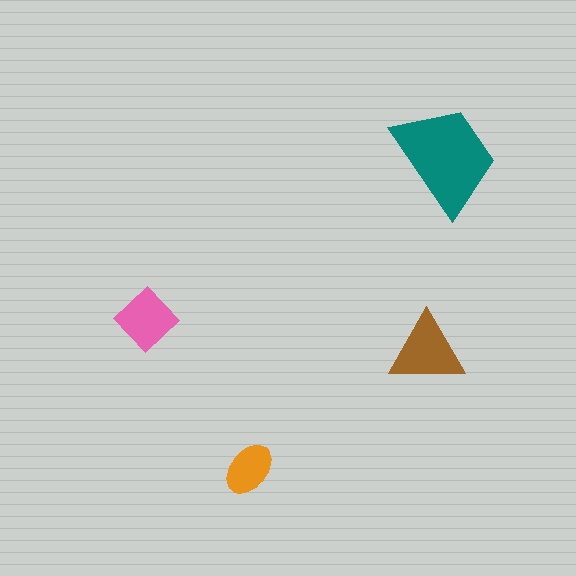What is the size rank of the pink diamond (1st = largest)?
3rd.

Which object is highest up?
The teal trapezoid is topmost.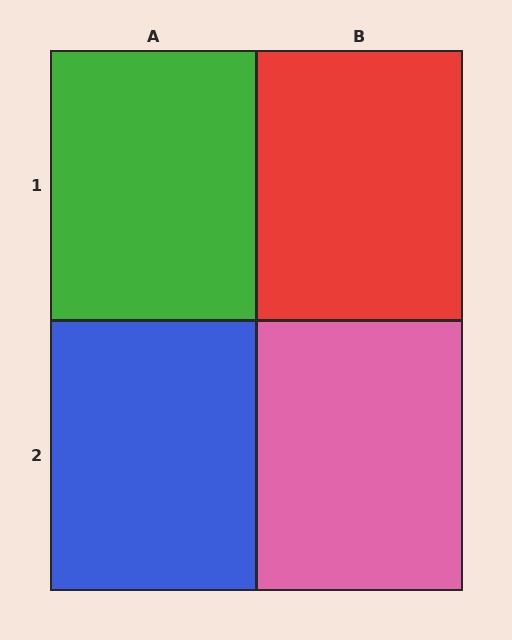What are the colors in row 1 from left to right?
Green, red.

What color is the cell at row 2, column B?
Pink.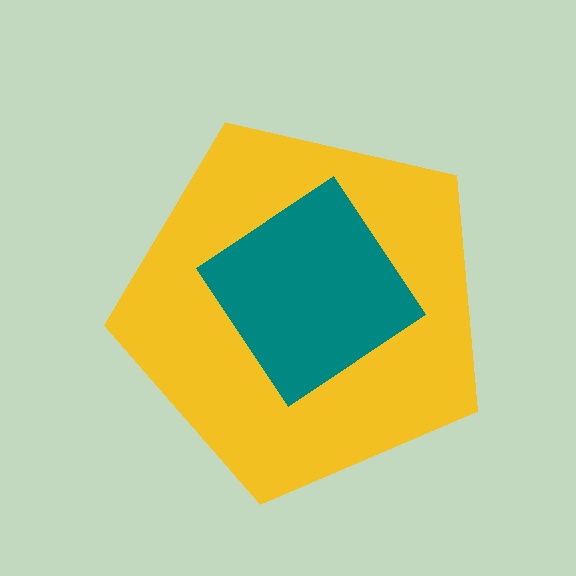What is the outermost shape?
The yellow pentagon.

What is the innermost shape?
The teal diamond.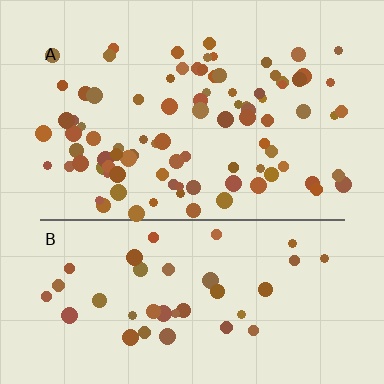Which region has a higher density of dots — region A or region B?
A (the top).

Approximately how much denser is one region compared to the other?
Approximately 2.4× — region A over region B.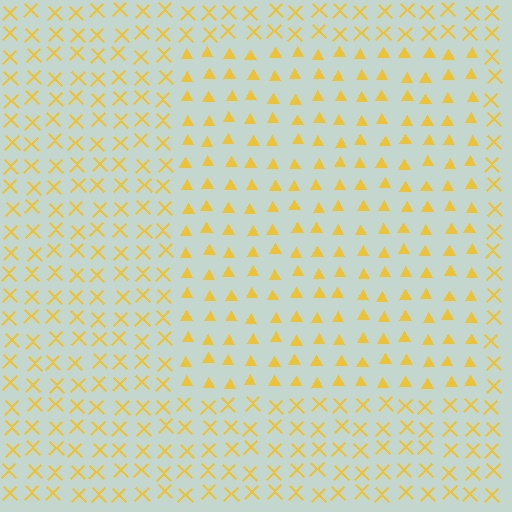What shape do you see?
I see a rectangle.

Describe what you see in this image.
The image is filled with small yellow elements arranged in a uniform grid. A rectangle-shaped region contains triangles, while the surrounding area contains X marks. The boundary is defined purely by the change in element shape.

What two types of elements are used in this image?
The image uses triangles inside the rectangle region and X marks outside it.